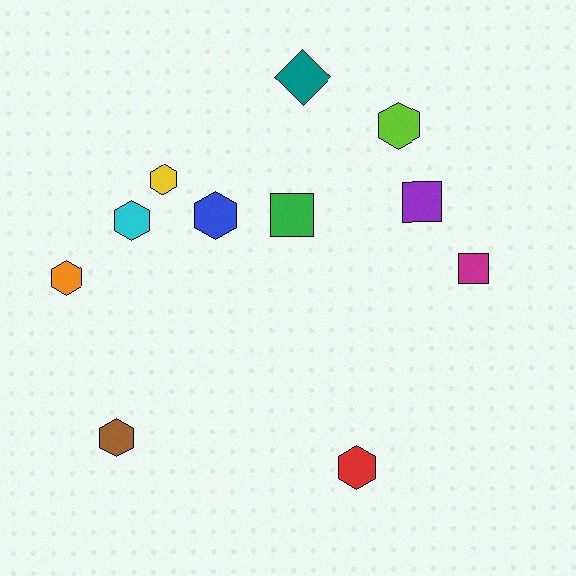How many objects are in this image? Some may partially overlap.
There are 11 objects.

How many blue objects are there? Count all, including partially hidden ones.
There is 1 blue object.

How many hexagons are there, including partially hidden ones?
There are 7 hexagons.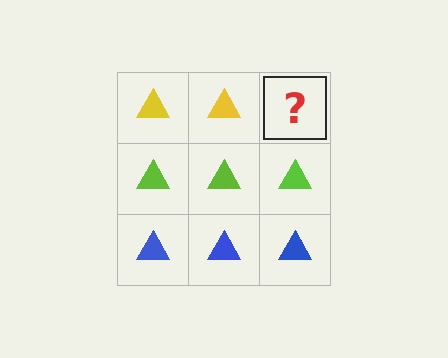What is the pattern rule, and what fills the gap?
The rule is that each row has a consistent color. The gap should be filled with a yellow triangle.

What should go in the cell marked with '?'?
The missing cell should contain a yellow triangle.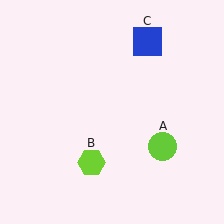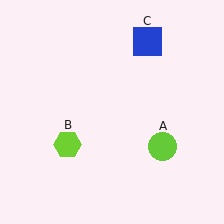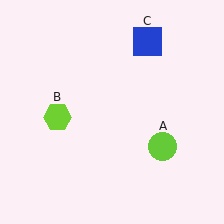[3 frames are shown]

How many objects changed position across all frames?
1 object changed position: lime hexagon (object B).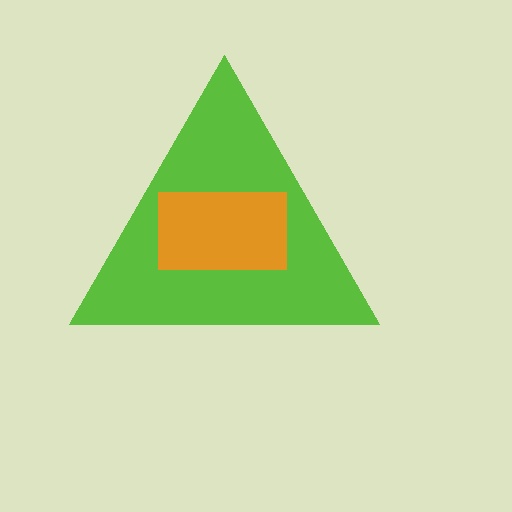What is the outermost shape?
The lime triangle.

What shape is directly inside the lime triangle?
The orange rectangle.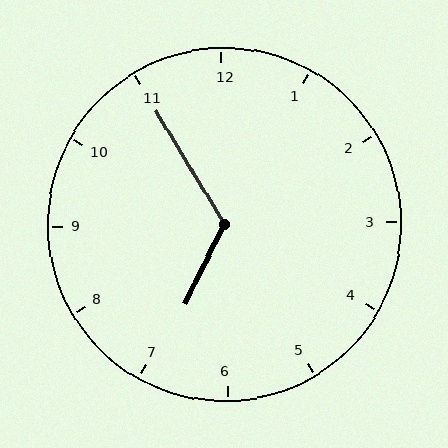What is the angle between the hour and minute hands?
Approximately 122 degrees.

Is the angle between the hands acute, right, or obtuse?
It is obtuse.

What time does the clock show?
6:55.